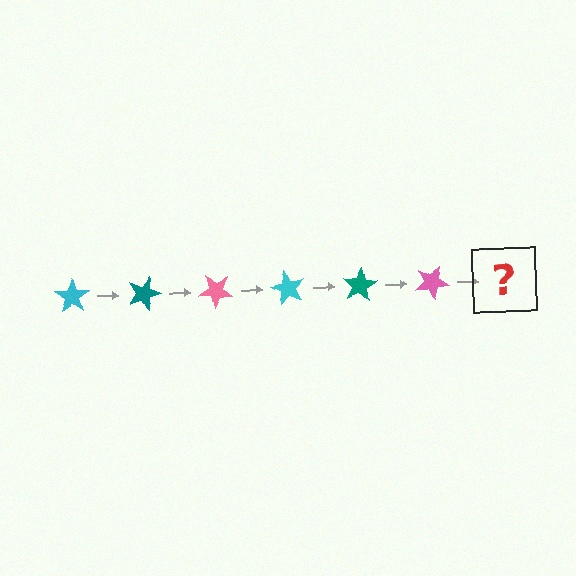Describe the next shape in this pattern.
It should be a cyan star, rotated 120 degrees from the start.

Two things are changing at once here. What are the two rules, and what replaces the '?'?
The two rules are that it rotates 20 degrees each step and the color cycles through cyan, teal, and pink. The '?' should be a cyan star, rotated 120 degrees from the start.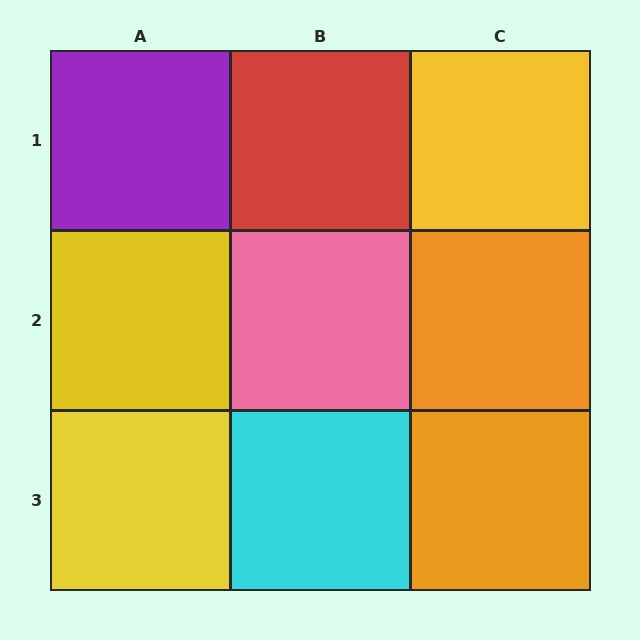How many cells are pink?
1 cell is pink.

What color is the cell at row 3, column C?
Orange.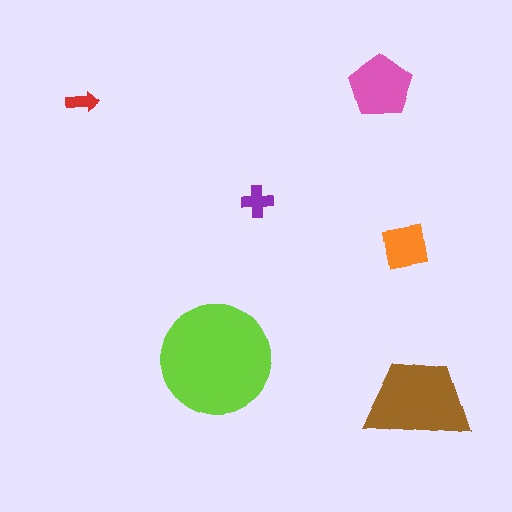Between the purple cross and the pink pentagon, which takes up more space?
The pink pentagon.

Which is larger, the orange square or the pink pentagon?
The pink pentagon.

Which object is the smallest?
The red arrow.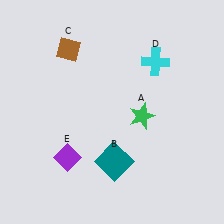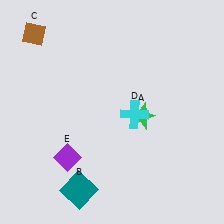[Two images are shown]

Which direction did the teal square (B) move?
The teal square (B) moved left.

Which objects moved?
The objects that moved are: the teal square (B), the brown diamond (C), the cyan cross (D).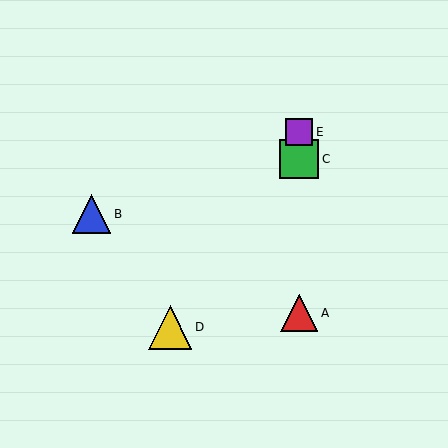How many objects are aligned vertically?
3 objects (A, C, E) are aligned vertically.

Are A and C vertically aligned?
Yes, both are at x≈299.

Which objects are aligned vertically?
Objects A, C, E are aligned vertically.